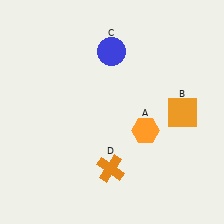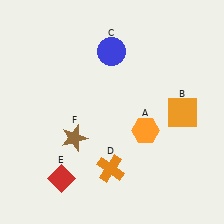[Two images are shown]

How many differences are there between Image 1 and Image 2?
There are 2 differences between the two images.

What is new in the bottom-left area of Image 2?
A brown star (F) was added in the bottom-left area of Image 2.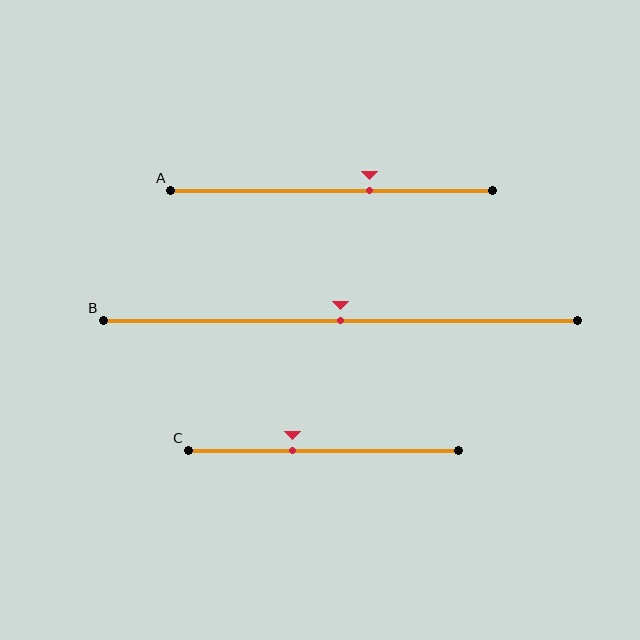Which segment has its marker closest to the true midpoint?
Segment B has its marker closest to the true midpoint.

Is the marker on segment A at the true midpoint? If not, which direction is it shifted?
No, the marker on segment A is shifted to the right by about 12% of the segment length.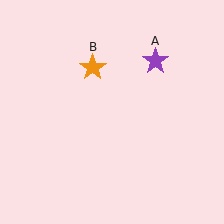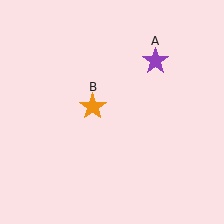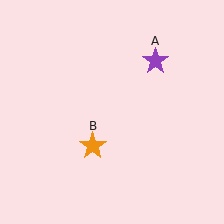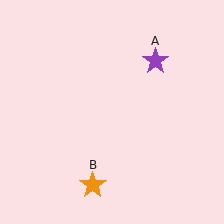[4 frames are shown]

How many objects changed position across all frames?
1 object changed position: orange star (object B).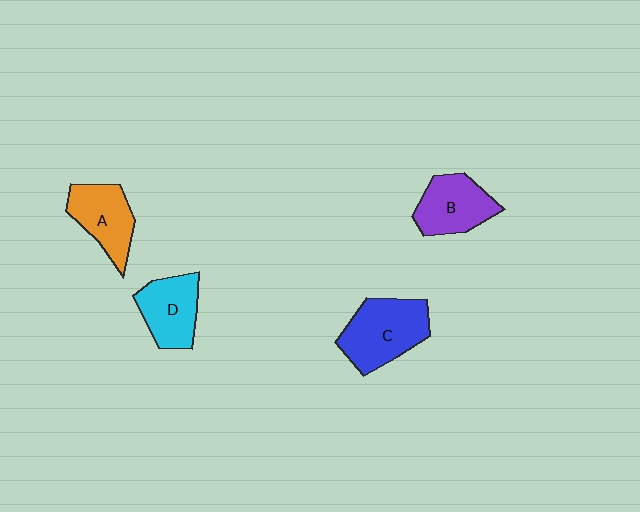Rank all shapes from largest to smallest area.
From largest to smallest: C (blue), B (purple), A (orange), D (cyan).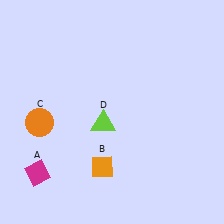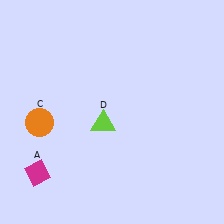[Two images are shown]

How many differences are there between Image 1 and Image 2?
There is 1 difference between the two images.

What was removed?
The orange diamond (B) was removed in Image 2.